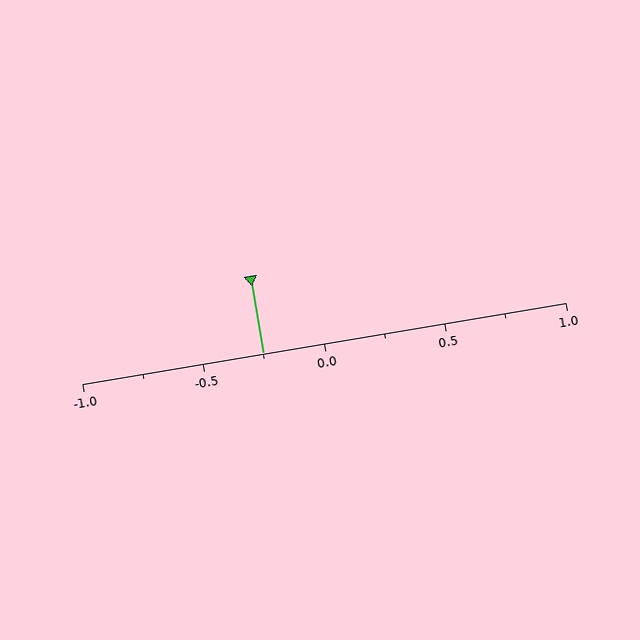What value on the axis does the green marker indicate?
The marker indicates approximately -0.25.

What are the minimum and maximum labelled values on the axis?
The axis runs from -1.0 to 1.0.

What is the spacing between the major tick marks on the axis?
The major ticks are spaced 0.5 apart.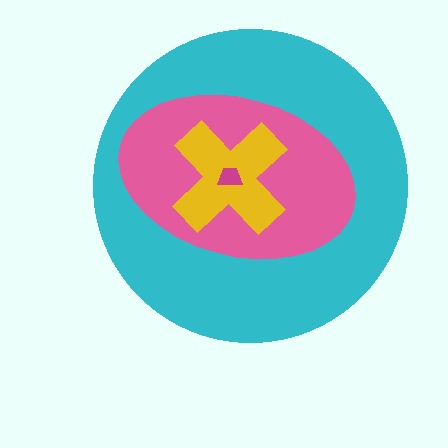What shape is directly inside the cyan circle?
The pink ellipse.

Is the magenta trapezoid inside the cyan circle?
Yes.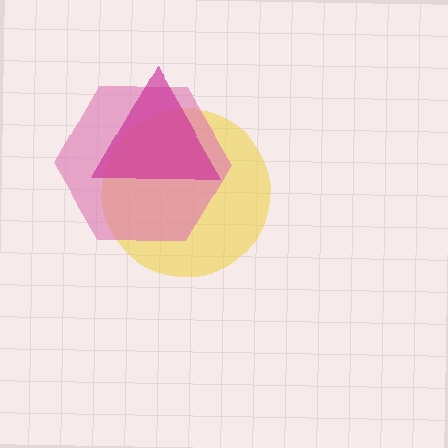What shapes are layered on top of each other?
The layered shapes are: a yellow circle, a pink hexagon, a magenta triangle.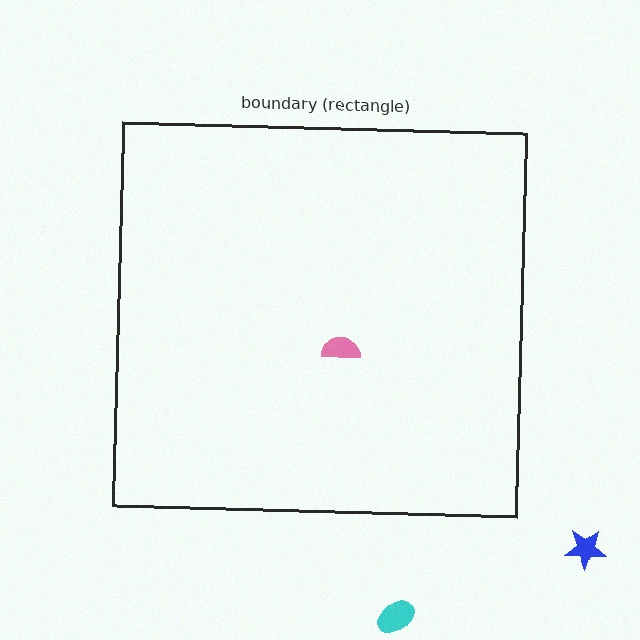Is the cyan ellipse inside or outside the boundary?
Outside.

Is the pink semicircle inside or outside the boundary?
Inside.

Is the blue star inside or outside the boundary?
Outside.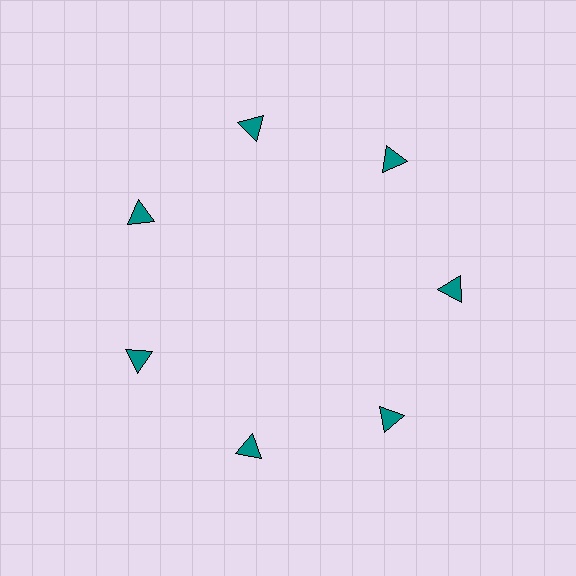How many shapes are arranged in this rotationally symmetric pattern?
There are 7 shapes, arranged in 7 groups of 1.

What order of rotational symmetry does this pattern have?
This pattern has 7-fold rotational symmetry.